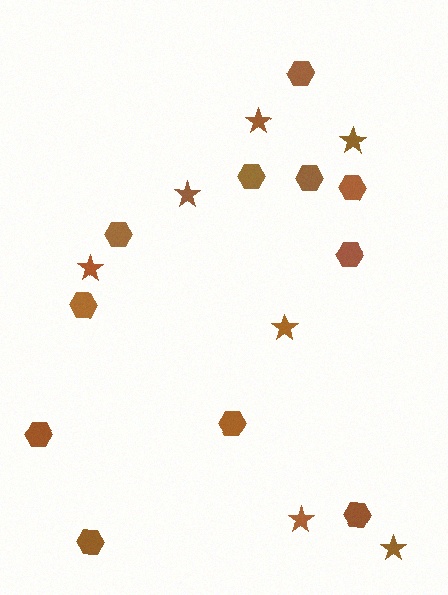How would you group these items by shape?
There are 2 groups: one group of hexagons (11) and one group of stars (7).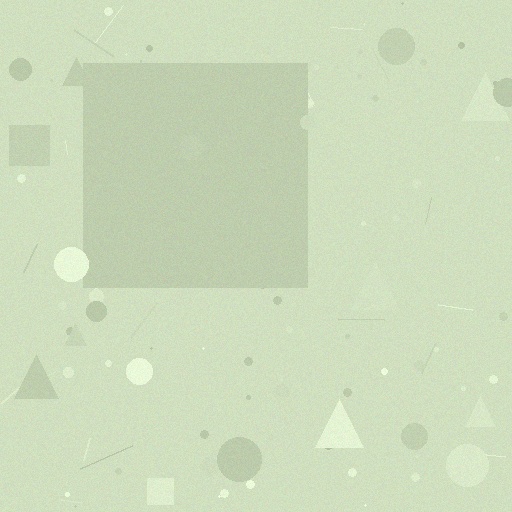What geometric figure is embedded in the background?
A square is embedded in the background.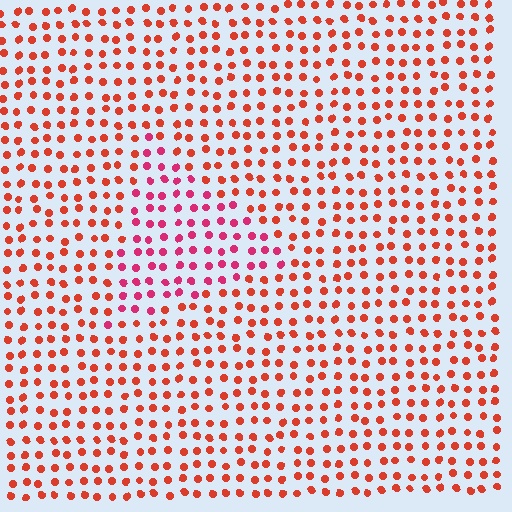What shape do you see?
I see a triangle.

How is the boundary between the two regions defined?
The boundary is defined purely by a slight shift in hue (about 31 degrees). Spacing, size, and orientation are identical on both sides.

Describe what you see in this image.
The image is filled with small red elements in a uniform arrangement. A triangle-shaped region is visible where the elements are tinted to a slightly different hue, forming a subtle color boundary.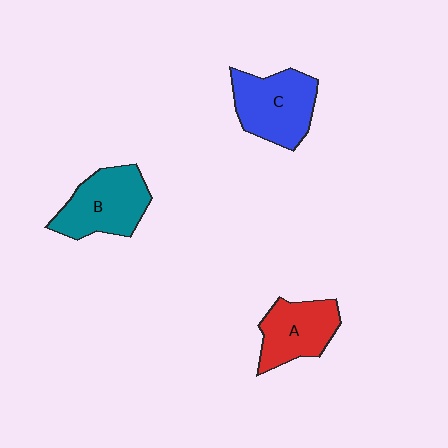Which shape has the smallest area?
Shape A (red).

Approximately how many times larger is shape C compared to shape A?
Approximately 1.2 times.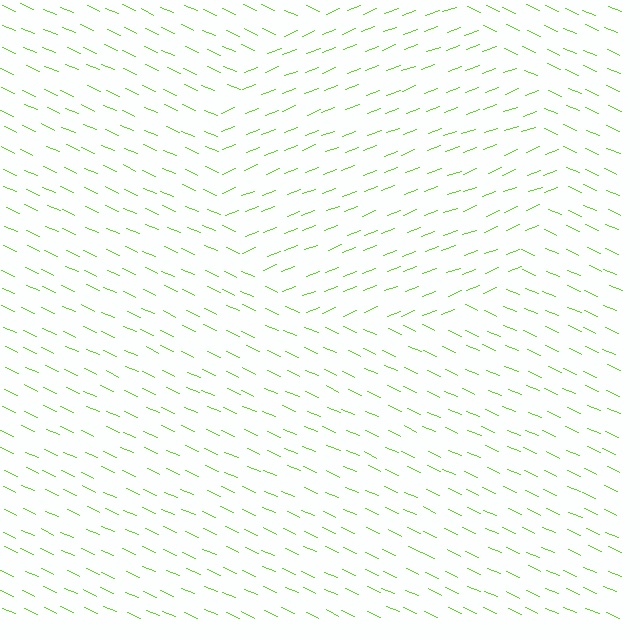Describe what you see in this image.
The image is filled with small lime line segments. A circle region in the image has lines oriented differently from the surrounding lines, creating a visible texture boundary.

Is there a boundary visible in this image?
Yes, there is a texture boundary formed by a change in line orientation.